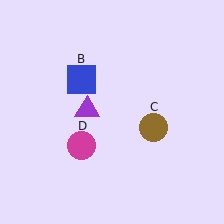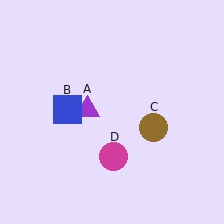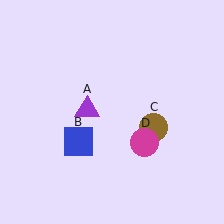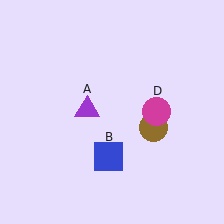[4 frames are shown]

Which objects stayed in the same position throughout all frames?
Purple triangle (object A) and brown circle (object C) remained stationary.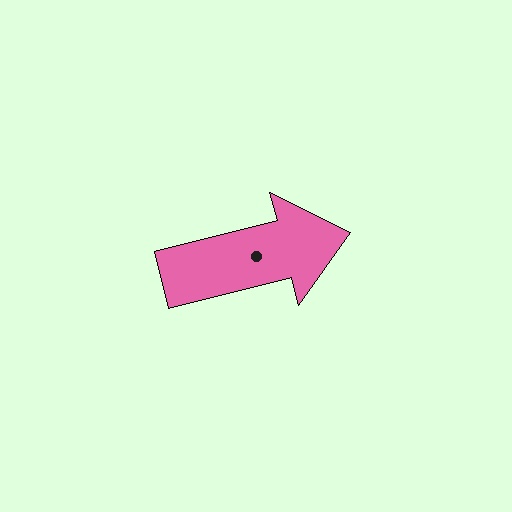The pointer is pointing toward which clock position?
Roughly 3 o'clock.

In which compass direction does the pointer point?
East.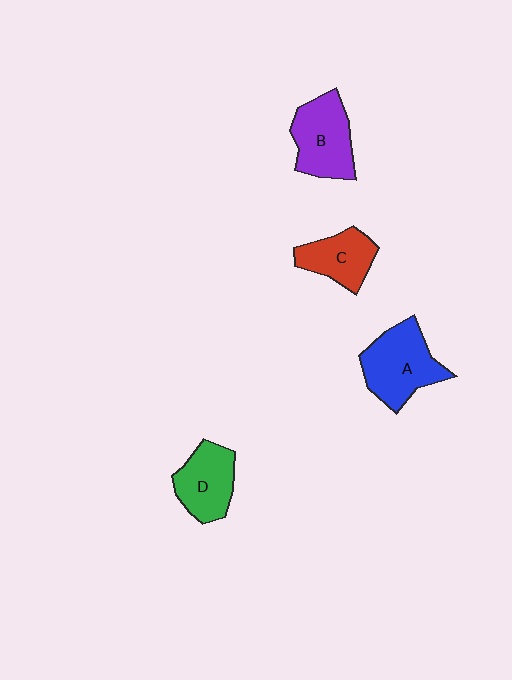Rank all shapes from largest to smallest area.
From largest to smallest: A (blue), B (purple), D (green), C (red).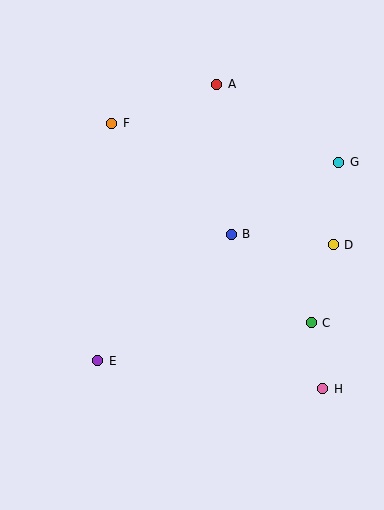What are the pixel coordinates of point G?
Point G is at (339, 162).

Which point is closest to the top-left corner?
Point F is closest to the top-left corner.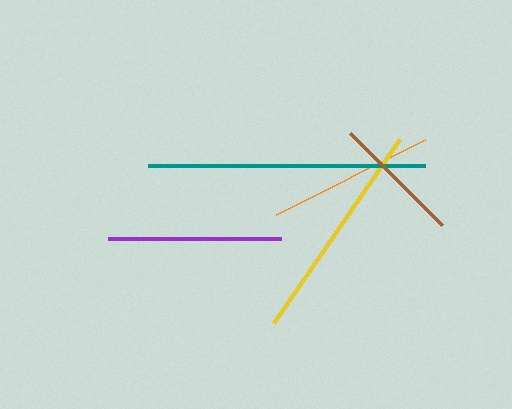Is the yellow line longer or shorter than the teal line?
The teal line is longer than the yellow line.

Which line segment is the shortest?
The brown line is the shortest at approximately 130 pixels.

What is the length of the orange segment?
The orange segment is approximately 167 pixels long.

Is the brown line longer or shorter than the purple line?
The purple line is longer than the brown line.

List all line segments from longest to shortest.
From longest to shortest: teal, yellow, purple, orange, brown.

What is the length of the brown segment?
The brown segment is approximately 130 pixels long.